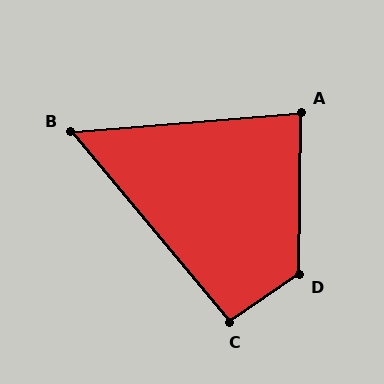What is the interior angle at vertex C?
Approximately 96 degrees (obtuse).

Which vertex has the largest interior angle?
D, at approximately 125 degrees.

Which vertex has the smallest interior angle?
B, at approximately 55 degrees.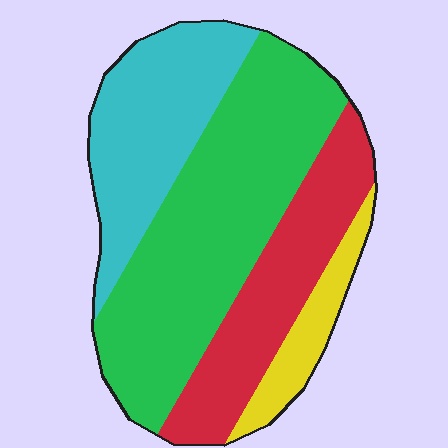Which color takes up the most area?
Green, at roughly 45%.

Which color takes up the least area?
Yellow, at roughly 10%.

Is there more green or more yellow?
Green.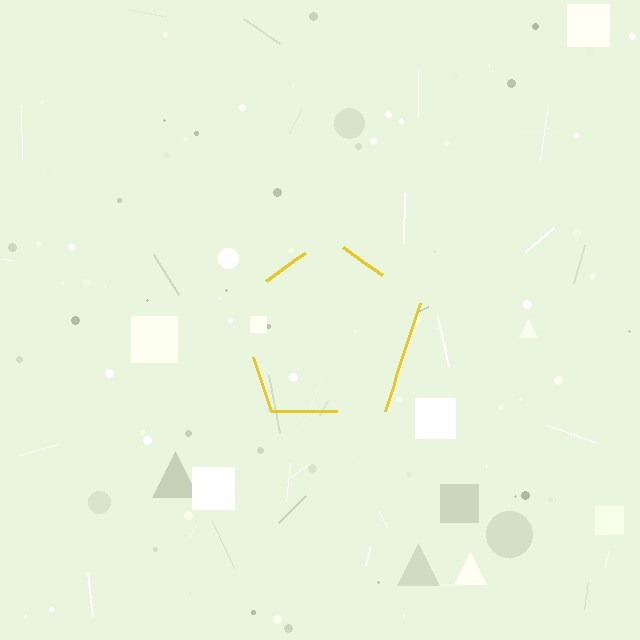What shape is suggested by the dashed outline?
The dashed outline suggests a pentagon.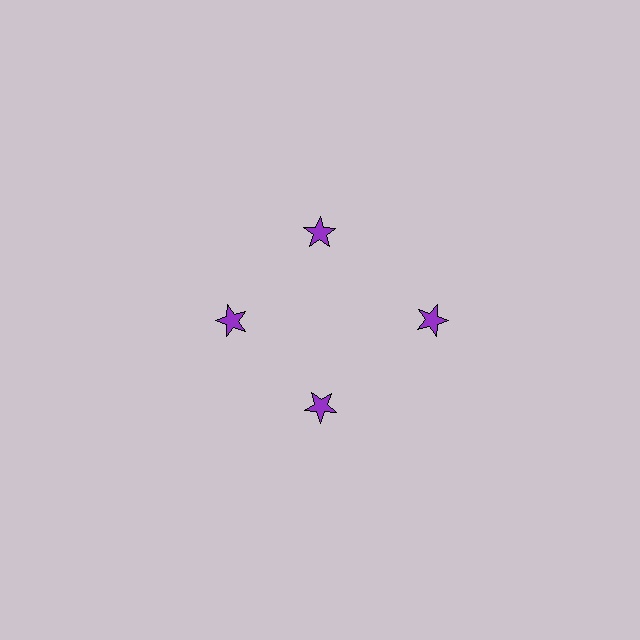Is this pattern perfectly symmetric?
No. The 4 purple stars are arranged in a ring, but one element near the 3 o'clock position is pushed outward from the center, breaking the 4-fold rotational symmetry.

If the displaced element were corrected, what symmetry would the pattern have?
It would have 4-fold rotational symmetry — the pattern would map onto itself every 90 degrees.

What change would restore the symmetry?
The symmetry would be restored by moving it inward, back onto the ring so that all 4 stars sit at equal angles and equal distance from the center.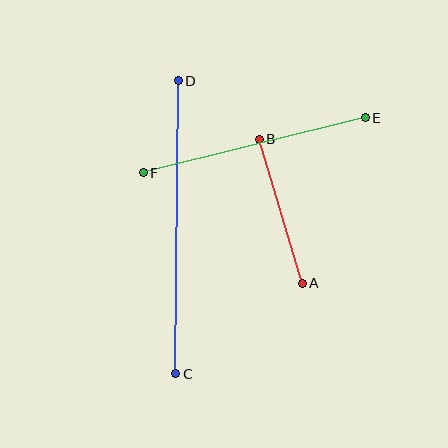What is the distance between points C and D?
The distance is approximately 293 pixels.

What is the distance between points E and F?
The distance is approximately 229 pixels.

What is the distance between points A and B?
The distance is approximately 150 pixels.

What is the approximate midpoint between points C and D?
The midpoint is at approximately (177, 227) pixels.